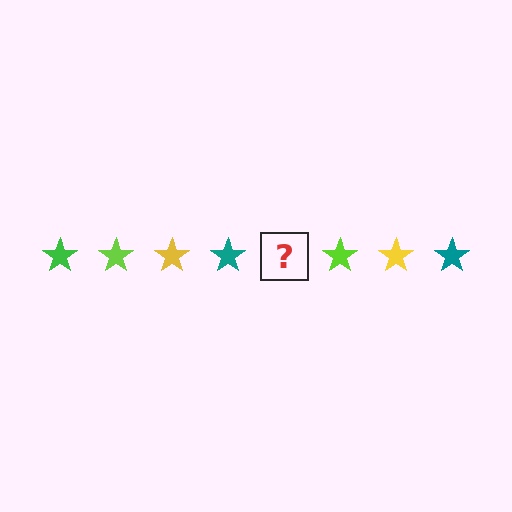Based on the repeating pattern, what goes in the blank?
The blank should be a green star.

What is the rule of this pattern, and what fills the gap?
The rule is that the pattern cycles through green, lime, yellow, teal stars. The gap should be filled with a green star.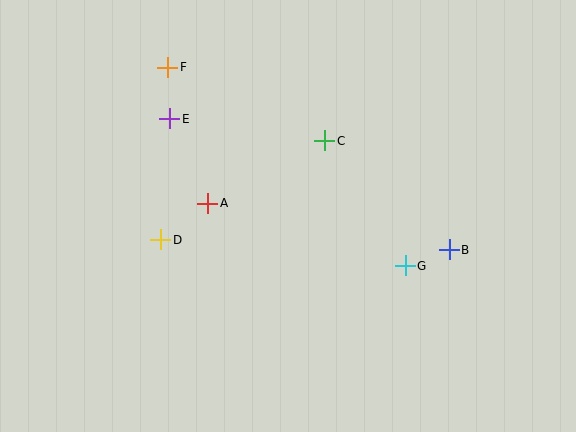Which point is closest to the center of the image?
Point A at (208, 203) is closest to the center.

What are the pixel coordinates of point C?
Point C is at (325, 141).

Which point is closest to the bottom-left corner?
Point D is closest to the bottom-left corner.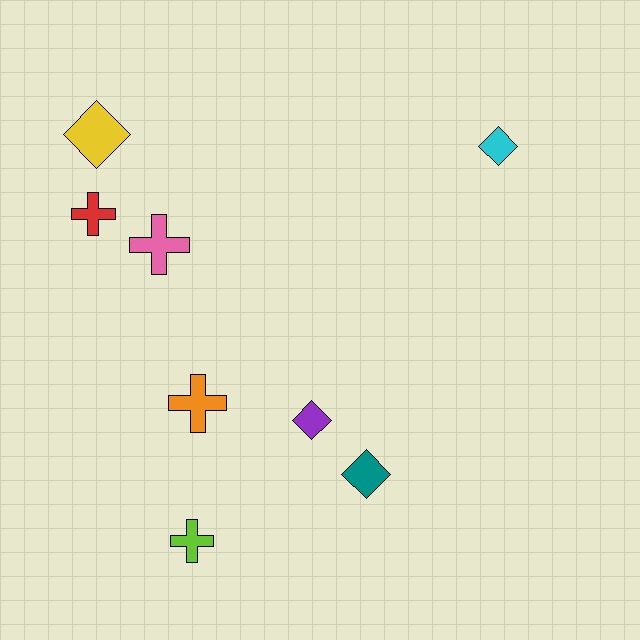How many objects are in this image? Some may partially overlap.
There are 8 objects.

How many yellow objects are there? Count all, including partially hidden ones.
There is 1 yellow object.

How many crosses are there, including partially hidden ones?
There are 4 crosses.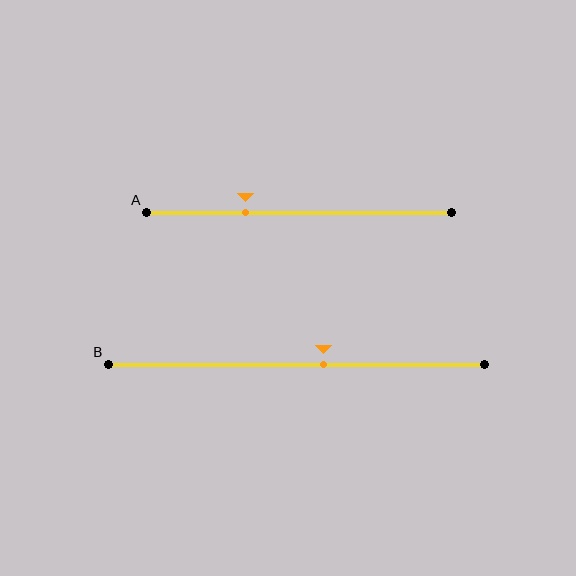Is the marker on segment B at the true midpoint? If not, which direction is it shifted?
No, the marker on segment B is shifted to the right by about 7% of the segment length.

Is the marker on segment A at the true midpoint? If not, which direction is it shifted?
No, the marker on segment A is shifted to the left by about 18% of the segment length.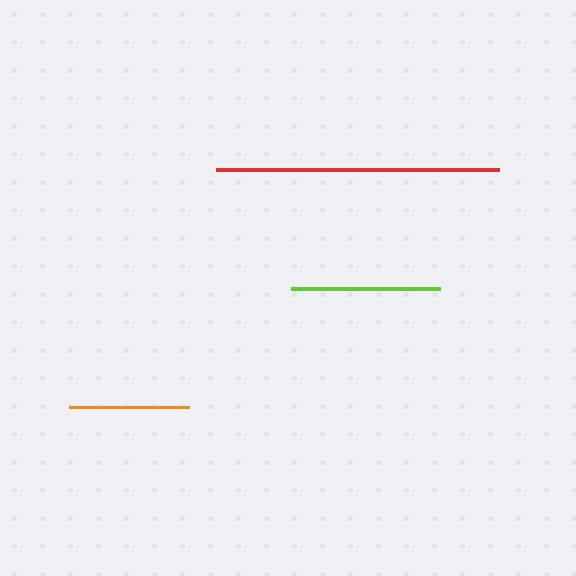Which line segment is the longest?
The red line is the longest at approximately 283 pixels.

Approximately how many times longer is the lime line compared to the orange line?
The lime line is approximately 1.2 times the length of the orange line.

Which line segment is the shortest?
The orange line is the shortest at approximately 120 pixels.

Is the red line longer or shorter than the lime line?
The red line is longer than the lime line.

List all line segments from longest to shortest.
From longest to shortest: red, lime, orange.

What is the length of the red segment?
The red segment is approximately 283 pixels long.